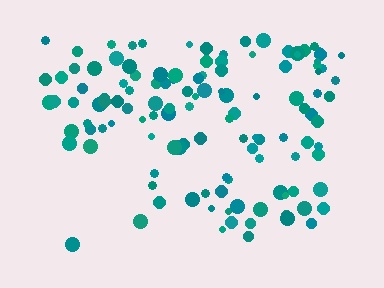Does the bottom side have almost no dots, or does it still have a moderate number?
Still a moderate number, just noticeably fewer than the top.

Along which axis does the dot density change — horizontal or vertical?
Vertical.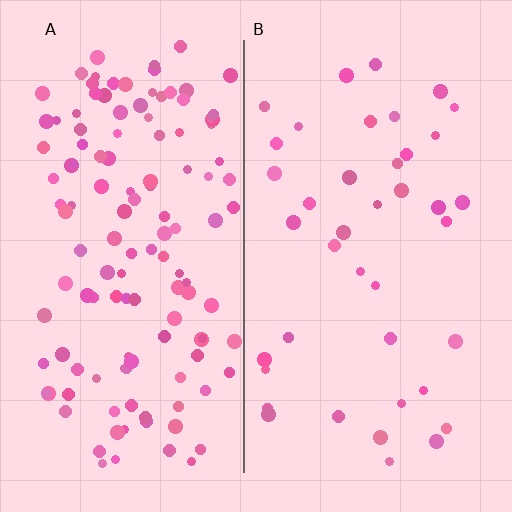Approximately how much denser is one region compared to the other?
Approximately 3.2× — region A over region B.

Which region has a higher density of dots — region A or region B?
A (the left).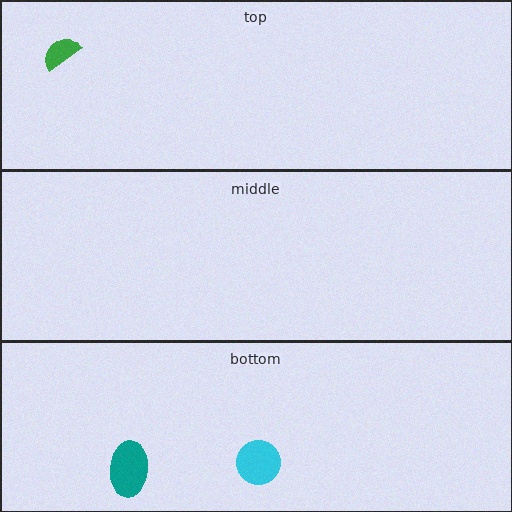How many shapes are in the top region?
1.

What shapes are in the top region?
The green semicircle.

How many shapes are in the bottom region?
2.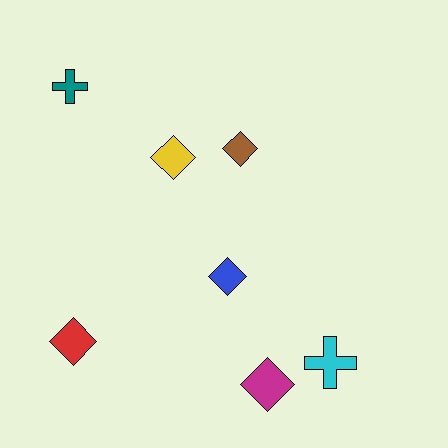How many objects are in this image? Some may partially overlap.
There are 7 objects.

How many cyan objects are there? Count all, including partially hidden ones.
There is 1 cyan object.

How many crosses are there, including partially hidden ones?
There are 2 crosses.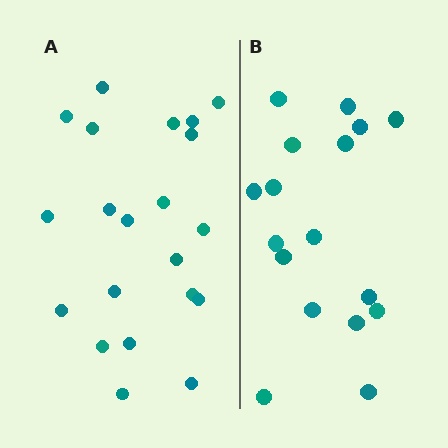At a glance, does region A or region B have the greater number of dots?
Region A (the left region) has more dots.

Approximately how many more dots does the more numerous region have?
Region A has about 4 more dots than region B.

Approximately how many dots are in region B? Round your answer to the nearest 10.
About 20 dots. (The exact count is 17, which rounds to 20.)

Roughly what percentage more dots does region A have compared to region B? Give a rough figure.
About 25% more.